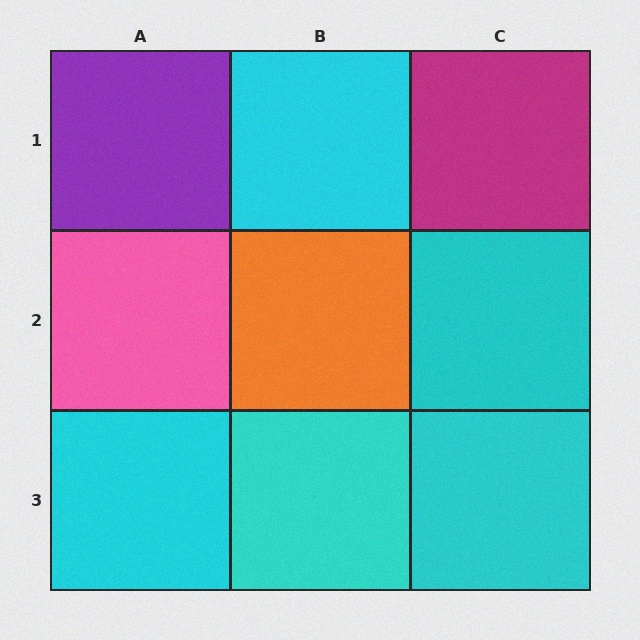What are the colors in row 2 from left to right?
Pink, orange, cyan.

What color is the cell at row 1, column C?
Magenta.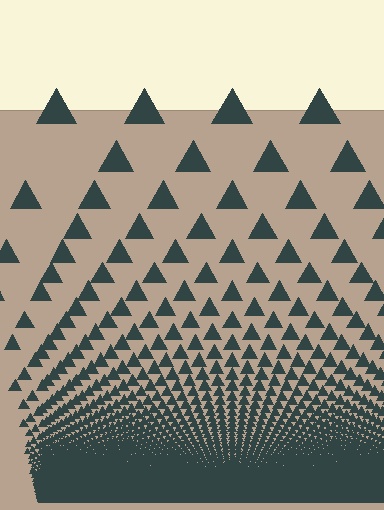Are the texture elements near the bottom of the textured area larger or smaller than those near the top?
Smaller. The gradient is inverted — elements near the bottom are smaller and denser.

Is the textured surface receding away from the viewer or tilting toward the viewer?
The surface appears to tilt toward the viewer. Texture elements get larger and sparser toward the top.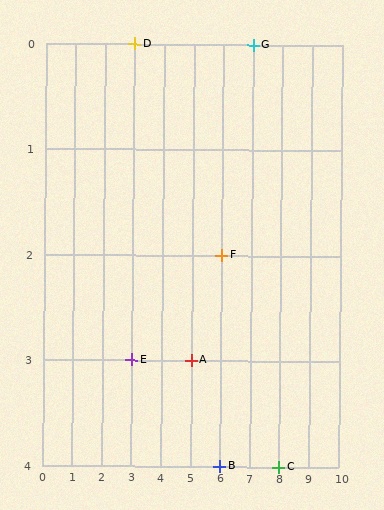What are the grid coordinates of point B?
Point B is at grid coordinates (6, 4).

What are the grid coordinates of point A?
Point A is at grid coordinates (5, 3).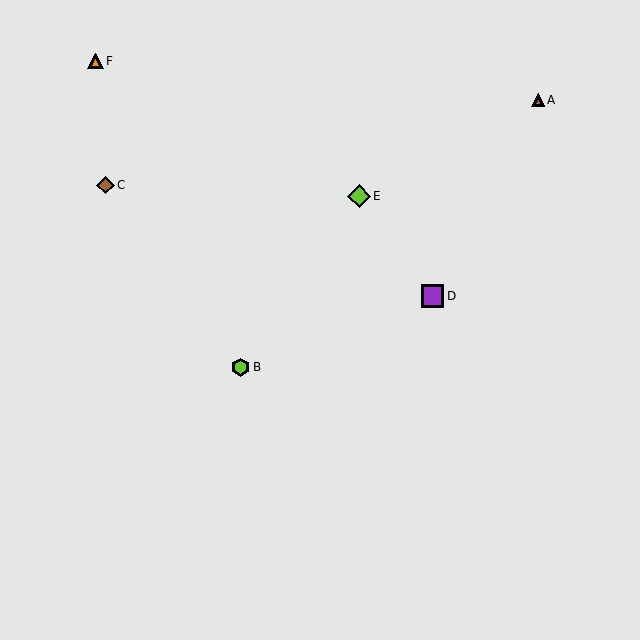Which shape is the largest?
The lime diamond (labeled E) is the largest.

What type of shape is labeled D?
Shape D is a purple square.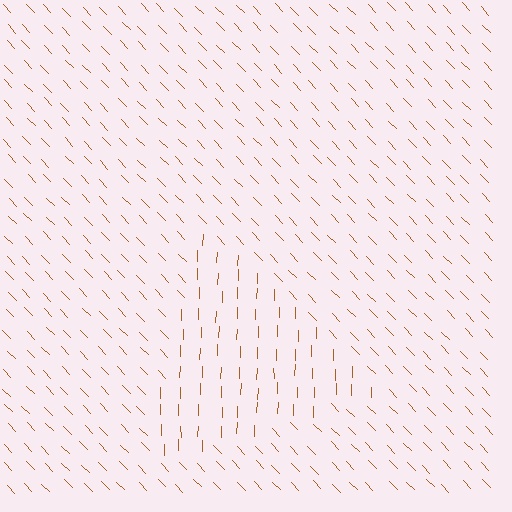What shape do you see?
I see a triangle.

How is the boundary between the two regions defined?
The boundary is defined purely by a change in line orientation (approximately 45 degrees difference). All lines are the same color and thickness.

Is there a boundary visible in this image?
Yes, there is a texture boundary formed by a change in line orientation.